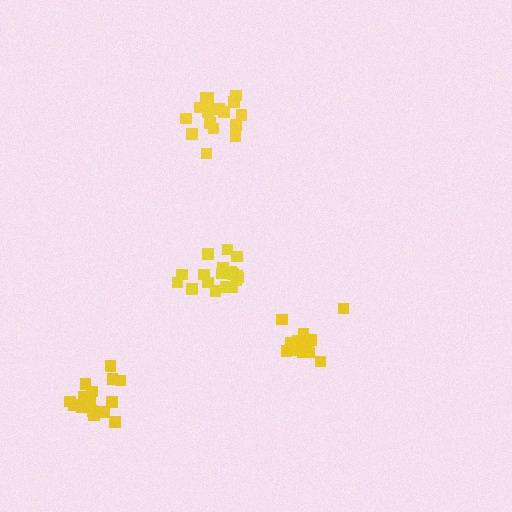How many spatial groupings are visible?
There are 4 spatial groupings.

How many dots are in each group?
Group 1: 18 dots, Group 2: 13 dots, Group 3: 15 dots, Group 4: 17 dots (63 total).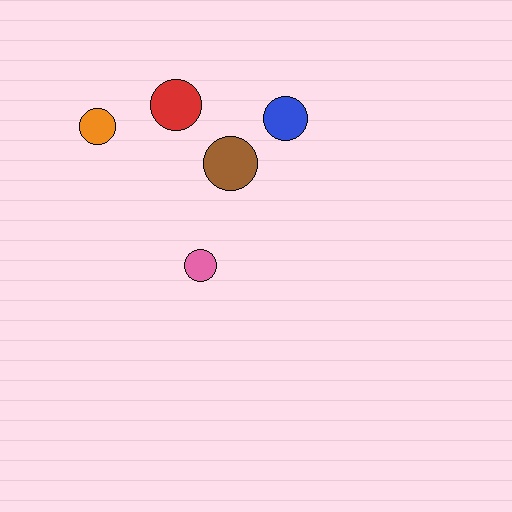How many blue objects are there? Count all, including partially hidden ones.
There is 1 blue object.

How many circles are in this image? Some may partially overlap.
There are 5 circles.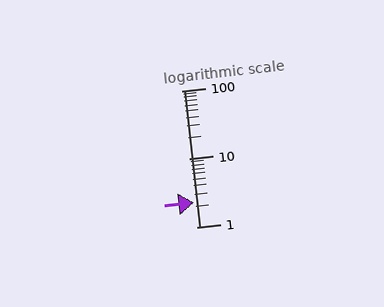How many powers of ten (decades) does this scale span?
The scale spans 2 decades, from 1 to 100.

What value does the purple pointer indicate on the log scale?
The pointer indicates approximately 2.3.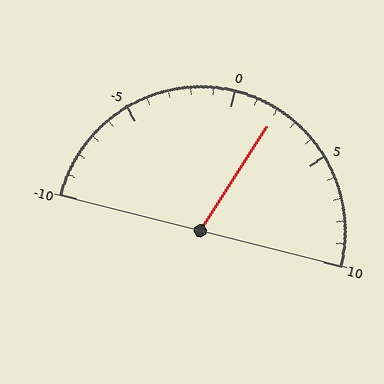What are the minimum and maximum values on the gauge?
The gauge ranges from -10 to 10.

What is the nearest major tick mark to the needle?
The nearest major tick mark is 0.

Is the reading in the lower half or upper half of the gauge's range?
The reading is in the upper half of the range (-10 to 10).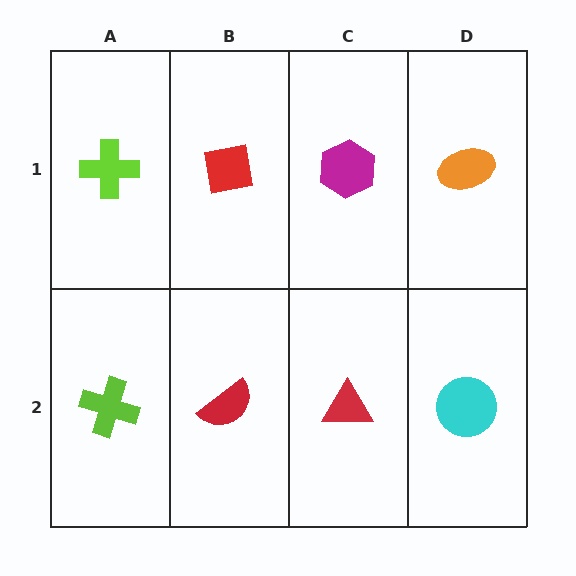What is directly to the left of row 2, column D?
A red triangle.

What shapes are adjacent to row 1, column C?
A red triangle (row 2, column C), a red square (row 1, column B), an orange ellipse (row 1, column D).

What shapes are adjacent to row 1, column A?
A lime cross (row 2, column A), a red square (row 1, column B).